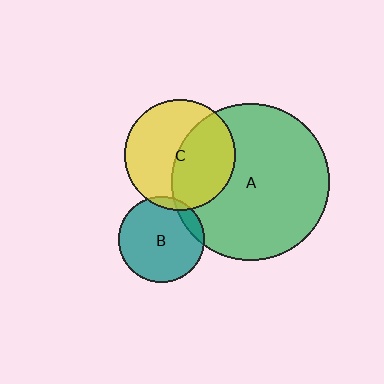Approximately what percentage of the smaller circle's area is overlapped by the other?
Approximately 45%.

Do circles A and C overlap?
Yes.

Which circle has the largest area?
Circle A (green).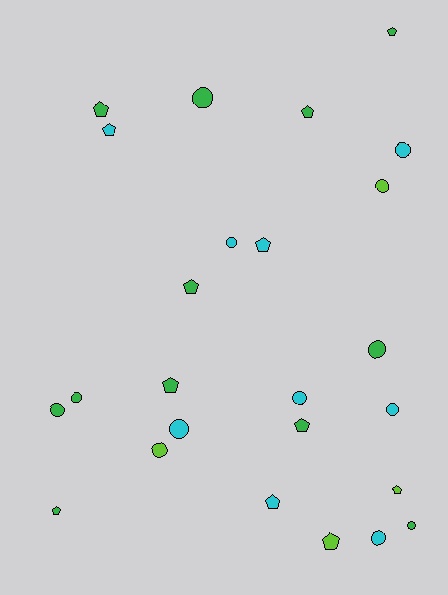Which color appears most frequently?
Green, with 12 objects.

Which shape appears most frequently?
Circle, with 13 objects.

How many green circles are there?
There are 5 green circles.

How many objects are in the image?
There are 25 objects.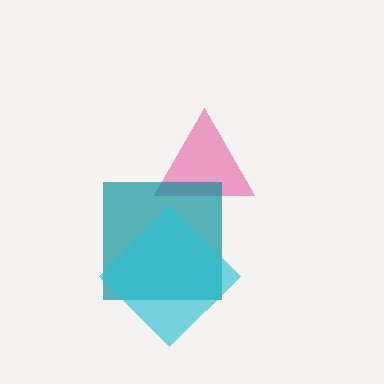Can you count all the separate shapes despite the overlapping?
Yes, there are 3 separate shapes.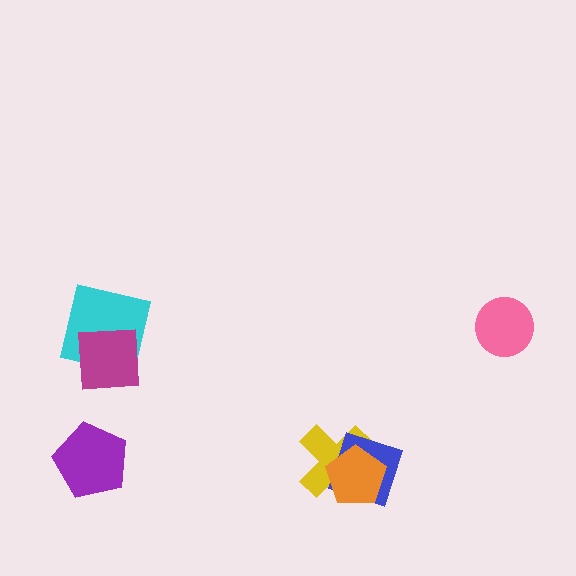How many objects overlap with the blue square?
2 objects overlap with the blue square.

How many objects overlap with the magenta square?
1 object overlaps with the magenta square.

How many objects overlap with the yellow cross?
2 objects overlap with the yellow cross.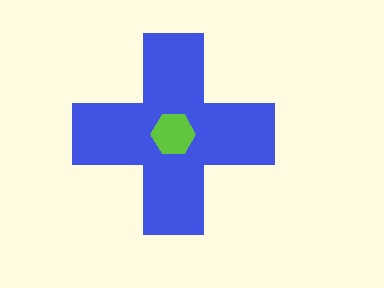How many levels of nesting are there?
2.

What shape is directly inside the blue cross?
The lime hexagon.